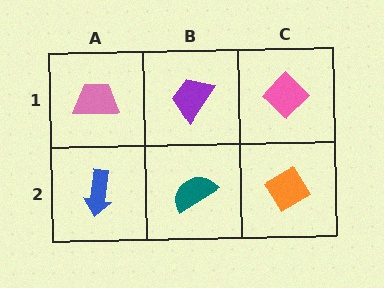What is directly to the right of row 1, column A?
A purple trapezoid.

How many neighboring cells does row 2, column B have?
3.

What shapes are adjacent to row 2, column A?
A pink trapezoid (row 1, column A), a teal semicircle (row 2, column B).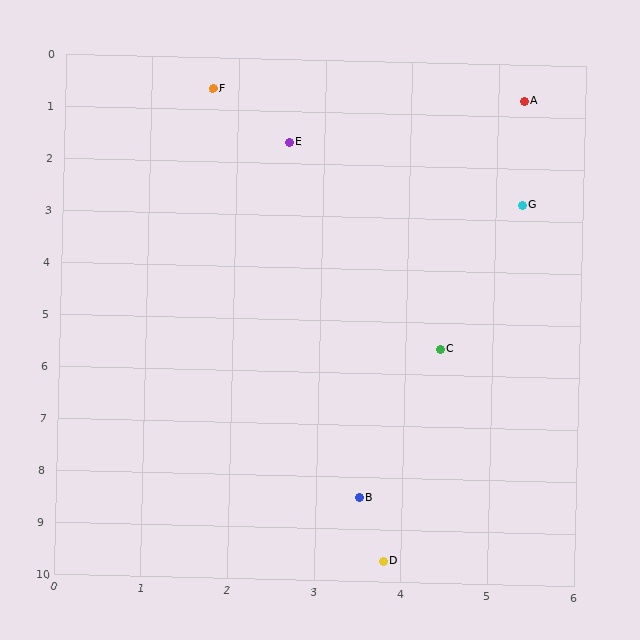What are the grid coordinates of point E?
Point E is at approximately (2.6, 1.6).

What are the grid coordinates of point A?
Point A is at approximately (5.3, 0.7).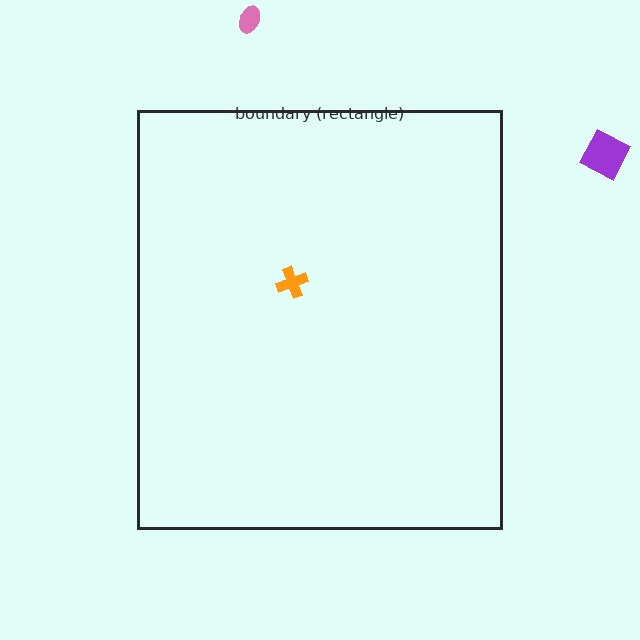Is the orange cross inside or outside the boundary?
Inside.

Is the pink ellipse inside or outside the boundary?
Outside.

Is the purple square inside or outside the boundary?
Outside.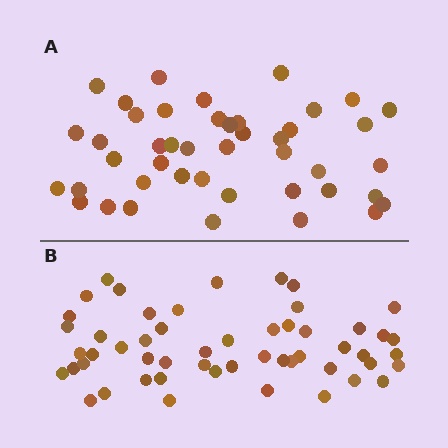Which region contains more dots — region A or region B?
Region B (the bottom region) has more dots.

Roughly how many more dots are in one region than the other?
Region B has roughly 8 or so more dots than region A.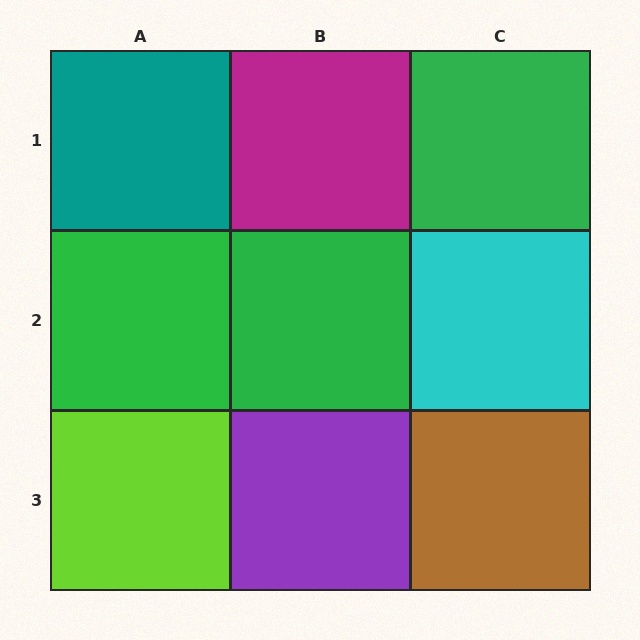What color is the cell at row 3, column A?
Lime.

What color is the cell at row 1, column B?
Magenta.